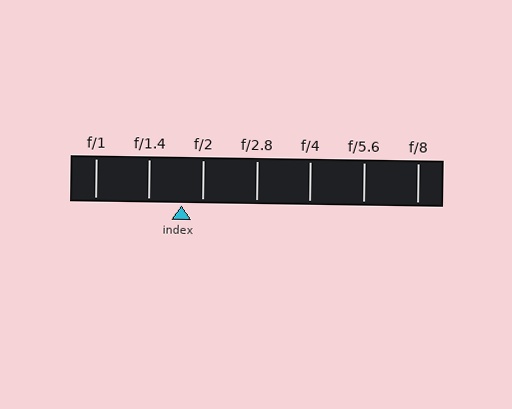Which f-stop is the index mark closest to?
The index mark is closest to f/2.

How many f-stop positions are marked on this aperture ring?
There are 7 f-stop positions marked.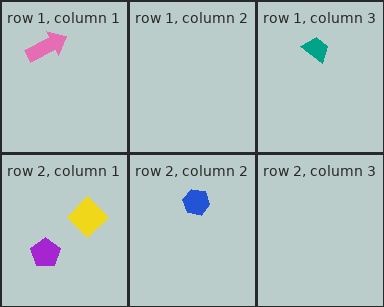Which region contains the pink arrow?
The row 1, column 1 region.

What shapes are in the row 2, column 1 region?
The purple pentagon, the yellow diamond.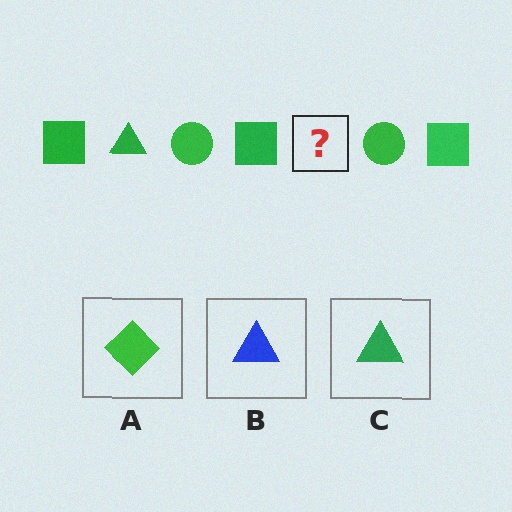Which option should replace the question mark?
Option C.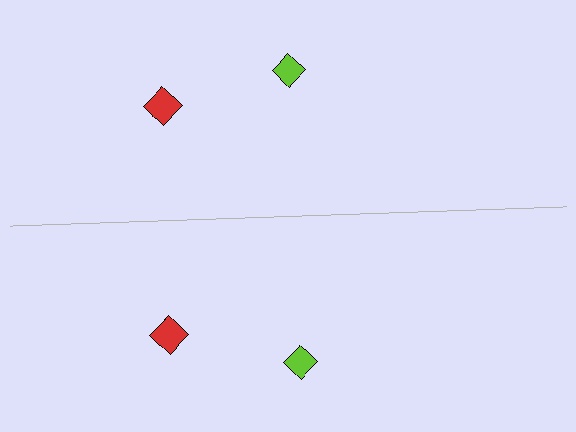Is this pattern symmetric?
Yes, this pattern has bilateral (reflection) symmetry.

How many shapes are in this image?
There are 4 shapes in this image.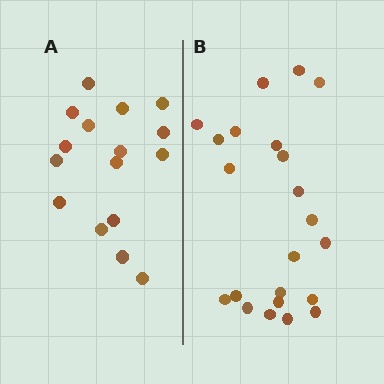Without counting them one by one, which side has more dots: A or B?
Region B (the right region) has more dots.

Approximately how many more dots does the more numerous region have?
Region B has about 6 more dots than region A.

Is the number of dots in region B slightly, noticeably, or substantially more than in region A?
Region B has noticeably more, but not dramatically so. The ratio is roughly 1.4 to 1.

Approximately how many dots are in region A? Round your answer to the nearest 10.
About 20 dots. (The exact count is 16, which rounds to 20.)